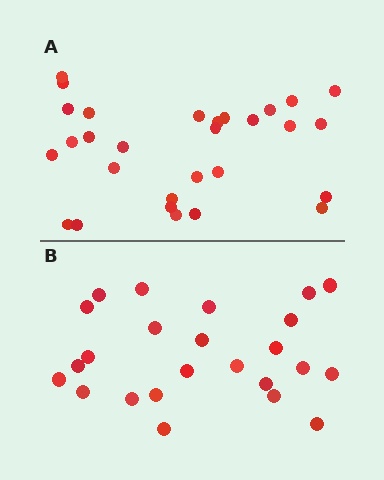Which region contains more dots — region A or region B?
Region A (the top region) has more dots.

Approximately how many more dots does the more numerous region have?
Region A has about 5 more dots than region B.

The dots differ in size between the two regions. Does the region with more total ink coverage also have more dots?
No. Region B has more total ink coverage because its dots are larger, but region A actually contains more individual dots. Total area can be misleading — the number of items is what matters here.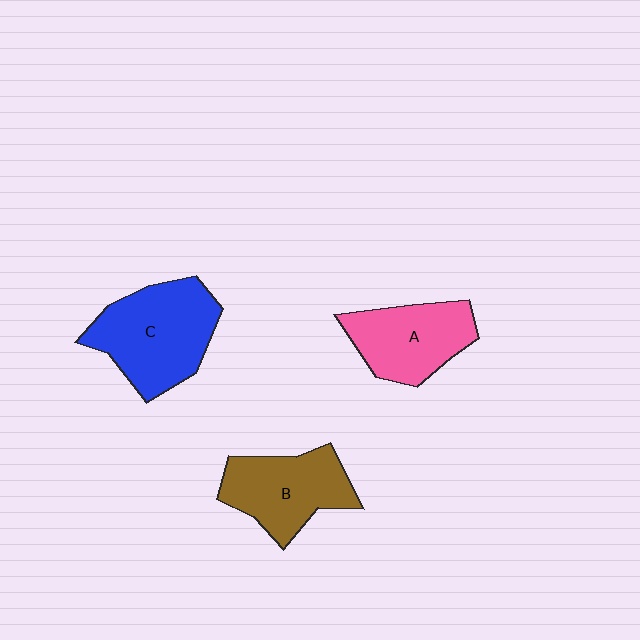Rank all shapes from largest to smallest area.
From largest to smallest: C (blue), B (brown), A (pink).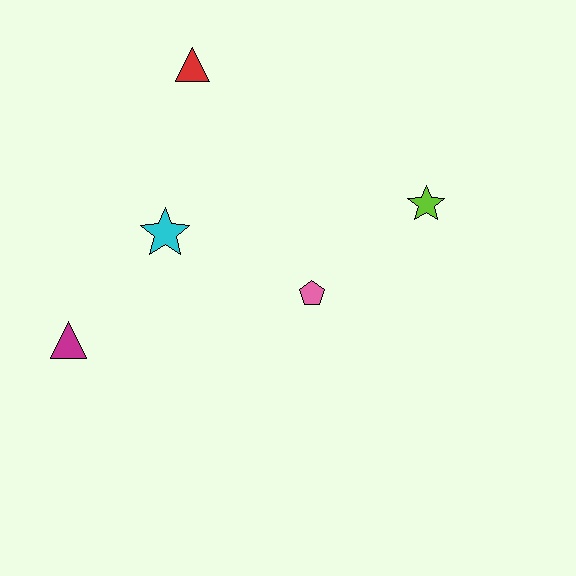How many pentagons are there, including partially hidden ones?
There is 1 pentagon.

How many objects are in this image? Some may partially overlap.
There are 5 objects.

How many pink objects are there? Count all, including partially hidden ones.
There is 1 pink object.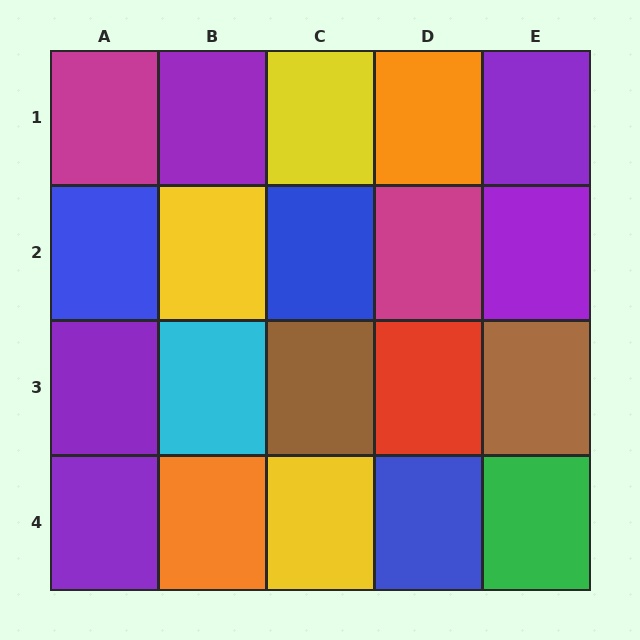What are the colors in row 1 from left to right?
Magenta, purple, yellow, orange, purple.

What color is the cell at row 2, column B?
Yellow.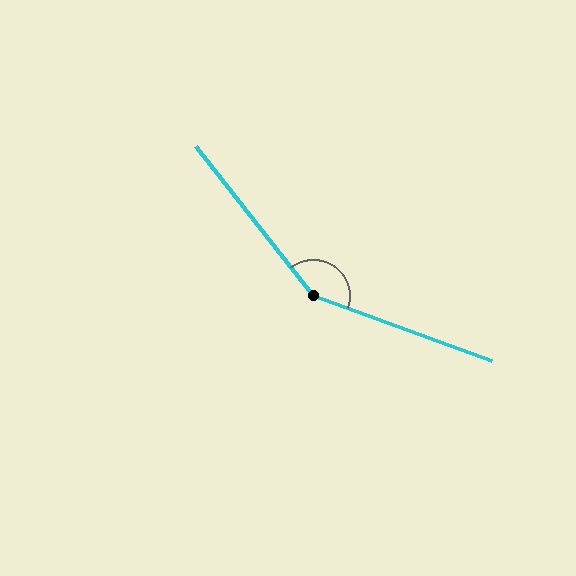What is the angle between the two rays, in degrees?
Approximately 148 degrees.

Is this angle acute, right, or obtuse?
It is obtuse.